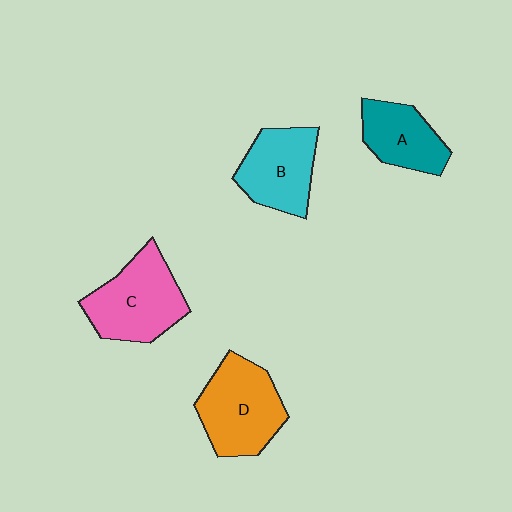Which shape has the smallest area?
Shape A (teal).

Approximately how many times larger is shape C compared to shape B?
Approximately 1.2 times.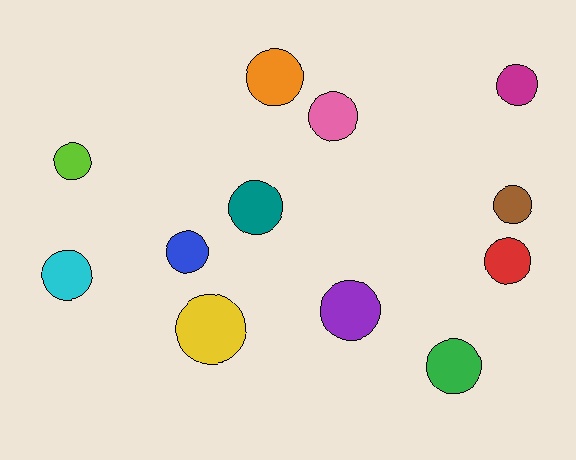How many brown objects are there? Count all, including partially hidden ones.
There is 1 brown object.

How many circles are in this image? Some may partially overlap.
There are 12 circles.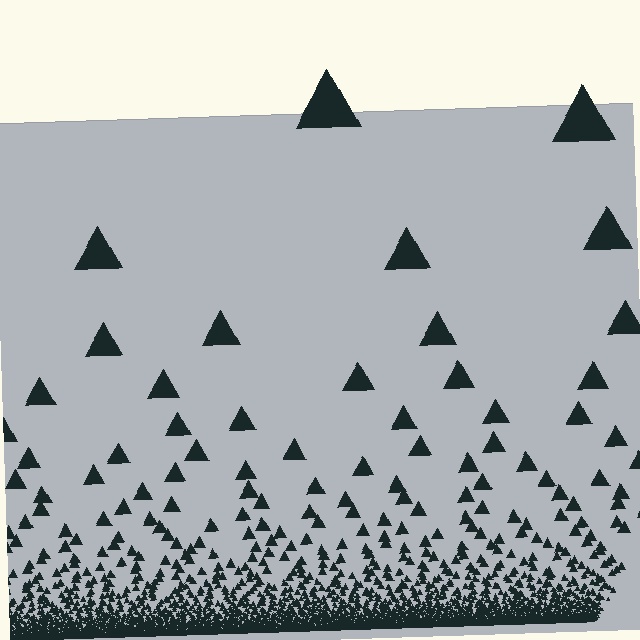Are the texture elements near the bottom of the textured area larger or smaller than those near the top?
Smaller. The gradient is inverted — elements near the bottom are smaller and denser.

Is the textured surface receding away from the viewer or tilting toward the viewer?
The surface appears to tilt toward the viewer. Texture elements get larger and sparser toward the top.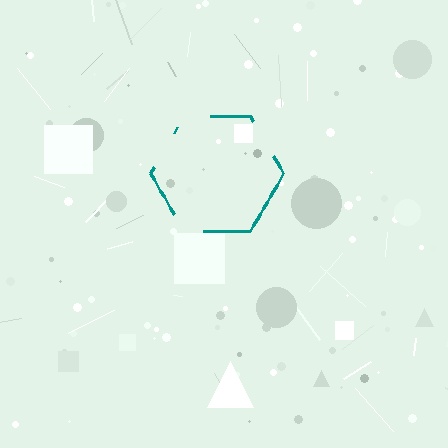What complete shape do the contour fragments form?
The contour fragments form a hexagon.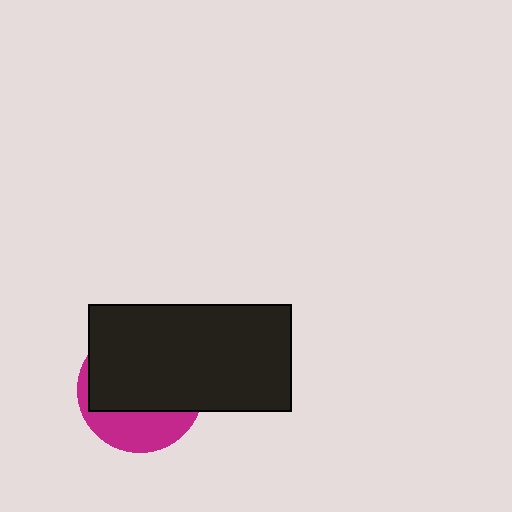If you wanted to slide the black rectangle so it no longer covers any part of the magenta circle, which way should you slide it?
Slide it up — that is the most direct way to separate the two shapes.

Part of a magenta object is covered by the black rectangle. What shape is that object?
It is a circle.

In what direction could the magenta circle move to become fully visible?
The magenta circle could move down. That would shift it out from behind the black rectangle entirely.